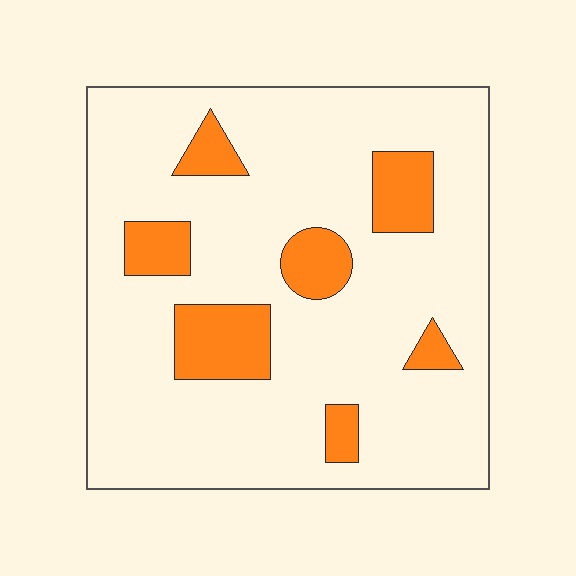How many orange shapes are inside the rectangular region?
7.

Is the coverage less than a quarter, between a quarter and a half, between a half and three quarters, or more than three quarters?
Less than a quarter.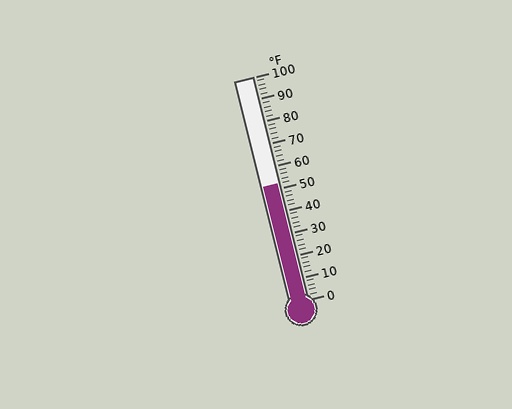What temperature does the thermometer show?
The thermometer shows approximately 52°F.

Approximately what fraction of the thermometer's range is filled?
The thermometer is filled to approximately 50% of its range.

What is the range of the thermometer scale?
The thermometer scale ranges from 0°F to 100°F.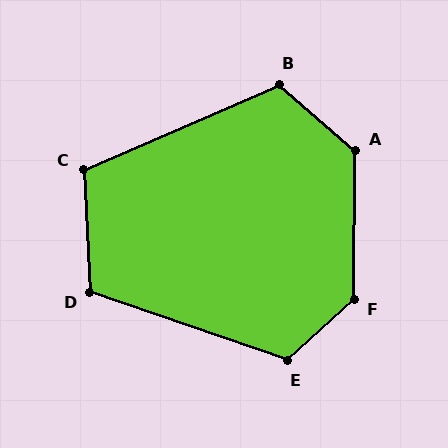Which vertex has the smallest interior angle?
C, at approximately 111 degrees.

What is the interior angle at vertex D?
Approximately 112 degrees (obtuse).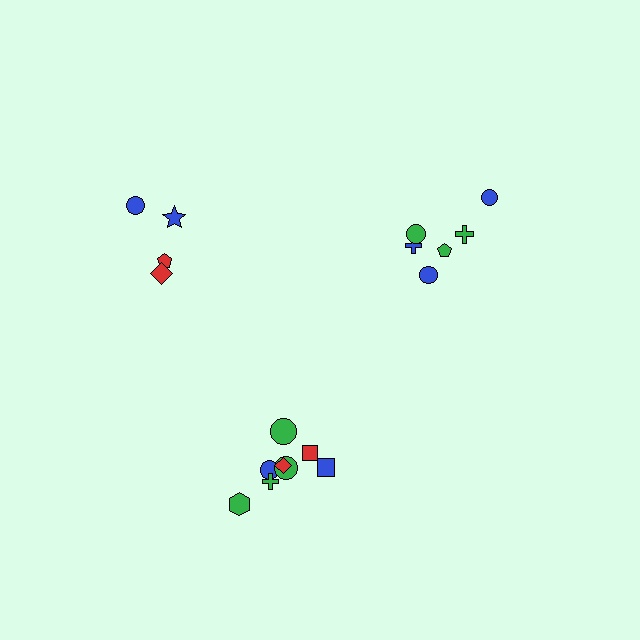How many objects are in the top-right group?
There are 6 objects.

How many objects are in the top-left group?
There are 4 objects.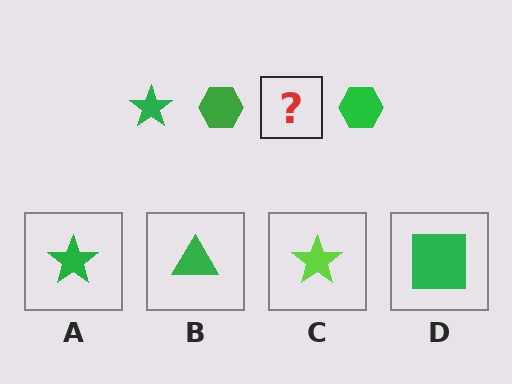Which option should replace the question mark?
Option A.